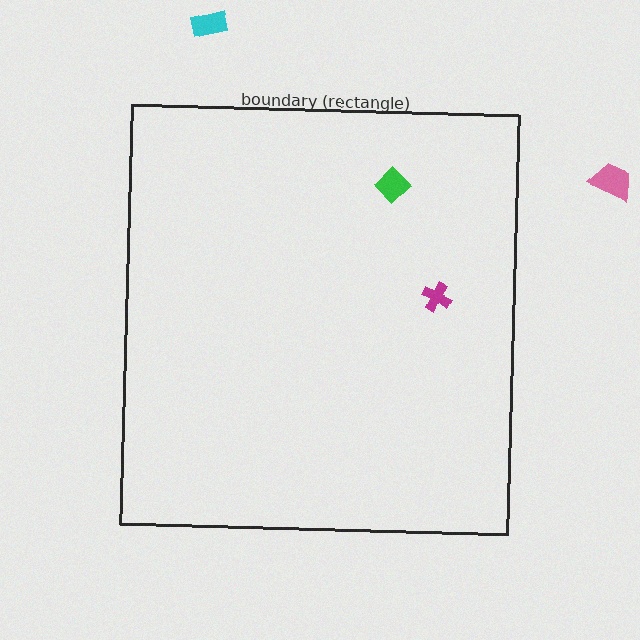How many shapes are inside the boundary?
2 inside, 2 outside.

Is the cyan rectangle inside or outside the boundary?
Outside.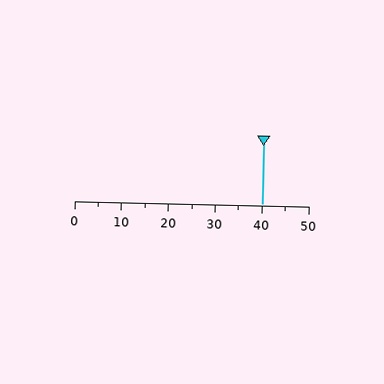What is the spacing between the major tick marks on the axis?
The major ticks are spaced 10 apart.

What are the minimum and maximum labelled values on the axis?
The axis runs from 0 to 50.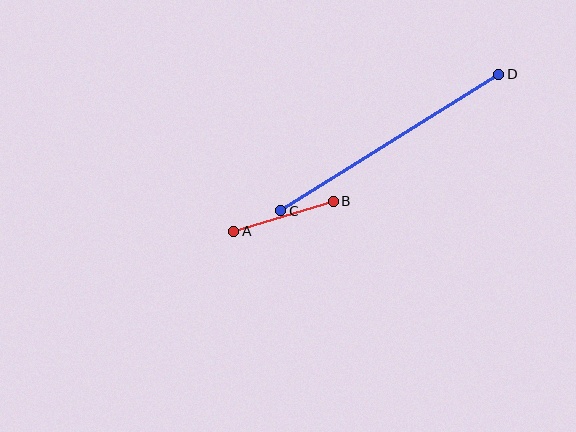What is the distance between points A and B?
The distance is approximately 104 pixels.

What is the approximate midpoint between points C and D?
The midpoint is at approximately (390, 142) pixels.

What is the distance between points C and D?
The distance is approximately 257 pixels.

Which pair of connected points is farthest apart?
Points C and D are farthest apart.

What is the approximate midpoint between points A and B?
The midpoint is at approximately (283, 216) pixels.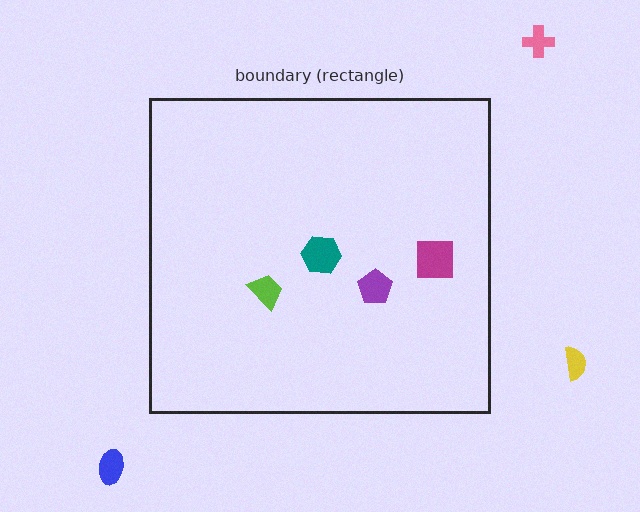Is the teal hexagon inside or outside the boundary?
Inside.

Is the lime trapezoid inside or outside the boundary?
Inside.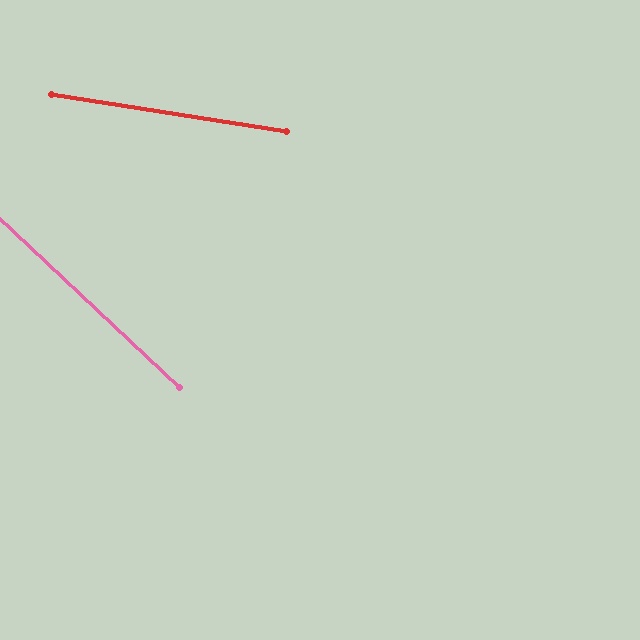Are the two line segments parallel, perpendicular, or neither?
Neither parallel nor perpendicular — they differ by about 34°.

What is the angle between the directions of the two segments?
Approximately 34 degrees.